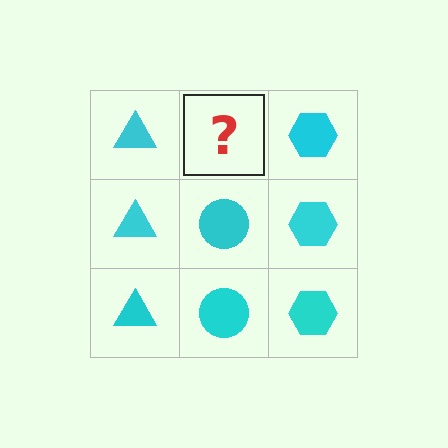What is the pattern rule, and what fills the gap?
The rule is that each column has a consistent shape. The gap should be filled with a cyan circle.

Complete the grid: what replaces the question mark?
The question mark should be replaced with a cyan circle.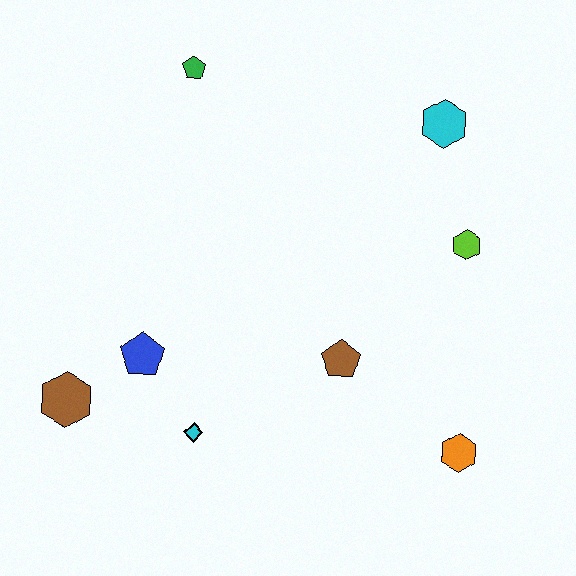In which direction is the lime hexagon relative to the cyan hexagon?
The lime hexagon is below the cyan hexagon.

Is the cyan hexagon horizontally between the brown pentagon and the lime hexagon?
Yes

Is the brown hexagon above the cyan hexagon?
No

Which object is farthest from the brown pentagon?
The green pentagon is farthest from the brown pentagon.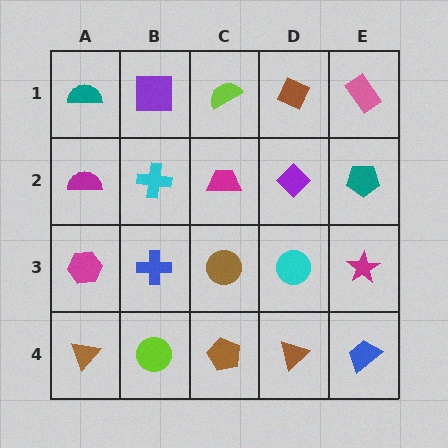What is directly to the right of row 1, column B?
A lime semicircle.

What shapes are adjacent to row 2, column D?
A brown diamond (row 1, column D), a cyan circle (row 3, column D), a magenta trapezoid (row 2, column C), a teal pentagon (row 2, column E).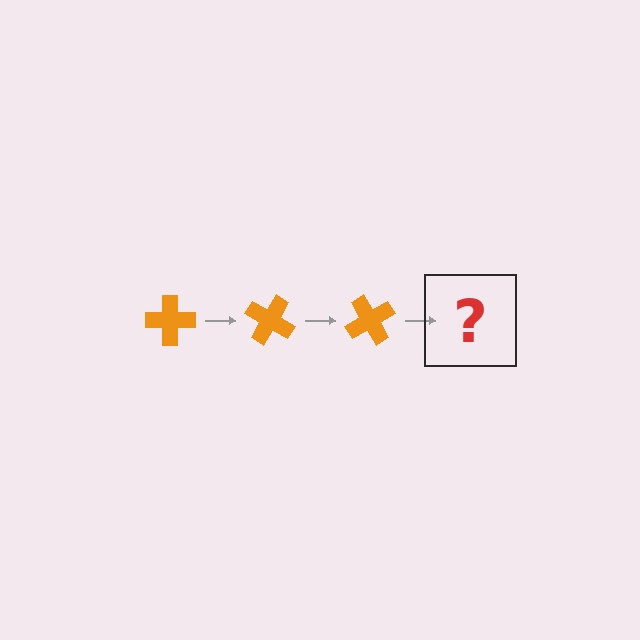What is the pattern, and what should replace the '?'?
The pattern is that the cross rotates 30 degrees each step. The '?' should be an orange cross rotated 90 degrees.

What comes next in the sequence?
The next element should be an orange cross rotated 90 degrees.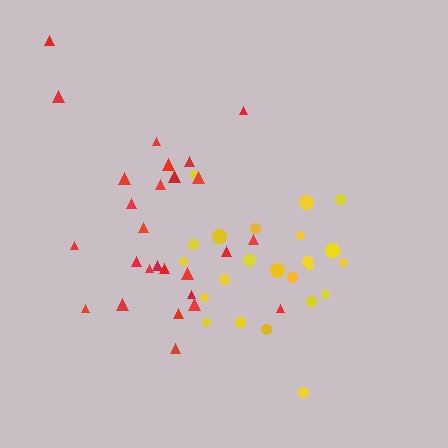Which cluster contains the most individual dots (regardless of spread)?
Red (27).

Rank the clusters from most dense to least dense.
yellow, red.